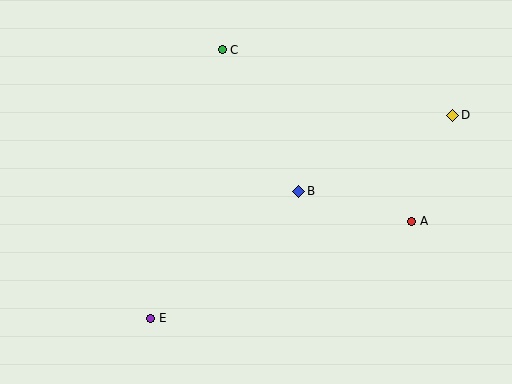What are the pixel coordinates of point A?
Point A is at (412, 221).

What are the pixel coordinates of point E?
Point E is at (151, 318).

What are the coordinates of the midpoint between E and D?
The midpoint between E and D is at (302, 217).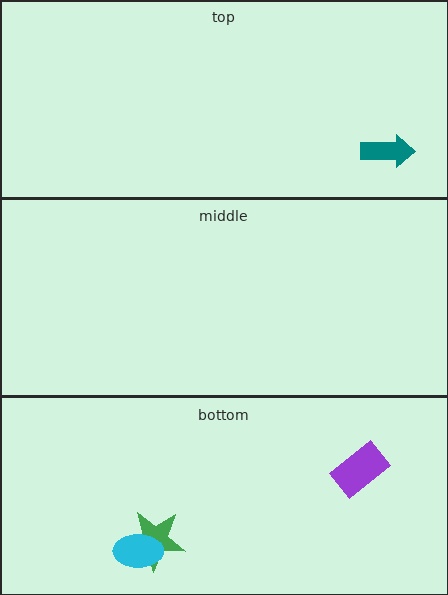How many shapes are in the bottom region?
3.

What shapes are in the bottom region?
The green star, the purple rectangle, the cyan ellipse.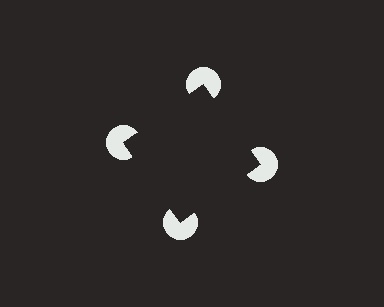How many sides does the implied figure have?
4 sides.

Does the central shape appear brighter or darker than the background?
It typically appears slightly darker than the background, even though no actual brightness change is drawn.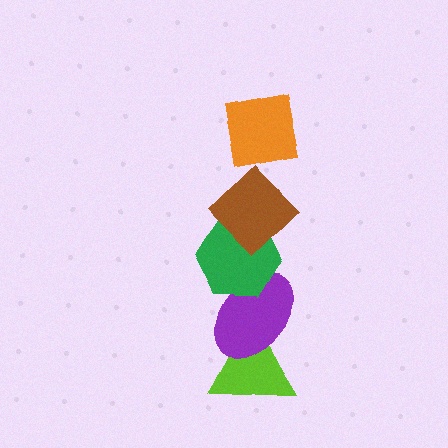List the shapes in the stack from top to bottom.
From top to bottom: the orange square, the brown diamond, the green hexagon, the purple ellipse, the lime triangle.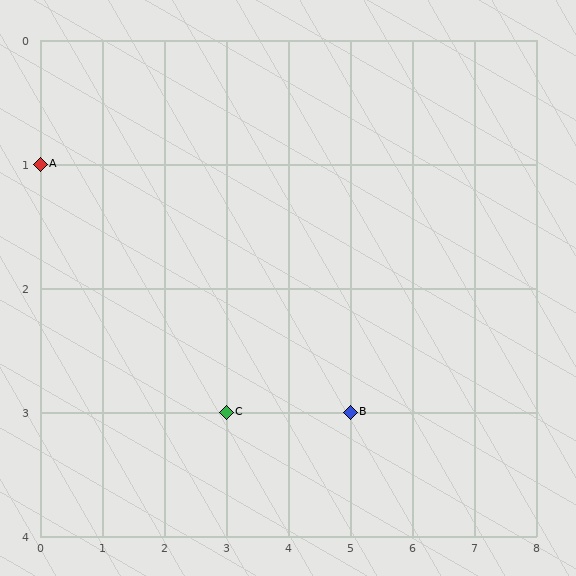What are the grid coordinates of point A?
Point A is at grid coordinates (0, 1).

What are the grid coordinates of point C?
Point C is at grid coordinates (3, 3).